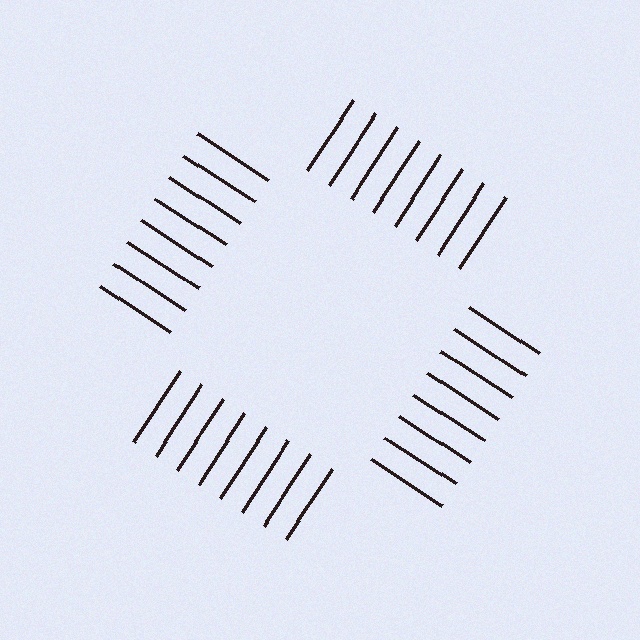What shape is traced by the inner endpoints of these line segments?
An illusory square — the line segments terminate on its edges but no continuous stroke is drawn.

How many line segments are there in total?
32 — 8 along each of the 4 edges.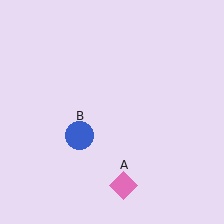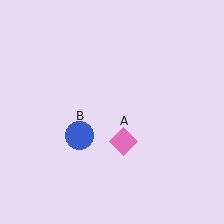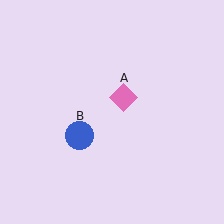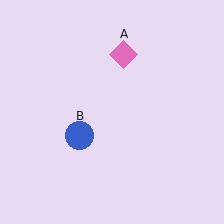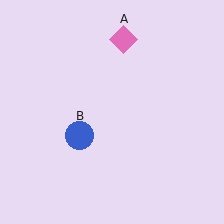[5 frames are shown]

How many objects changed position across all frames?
1 object changed position: pink diamond (object A).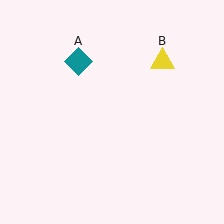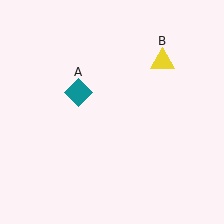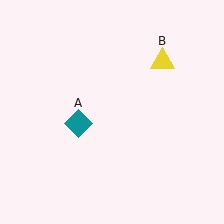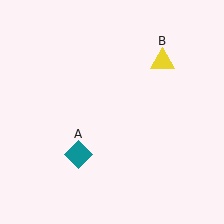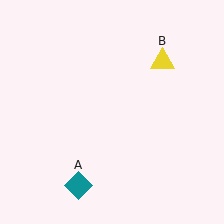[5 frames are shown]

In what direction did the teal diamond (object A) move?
The teal diamond (object A) moved down.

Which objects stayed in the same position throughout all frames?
Yellow triangle (object B) remained stationary.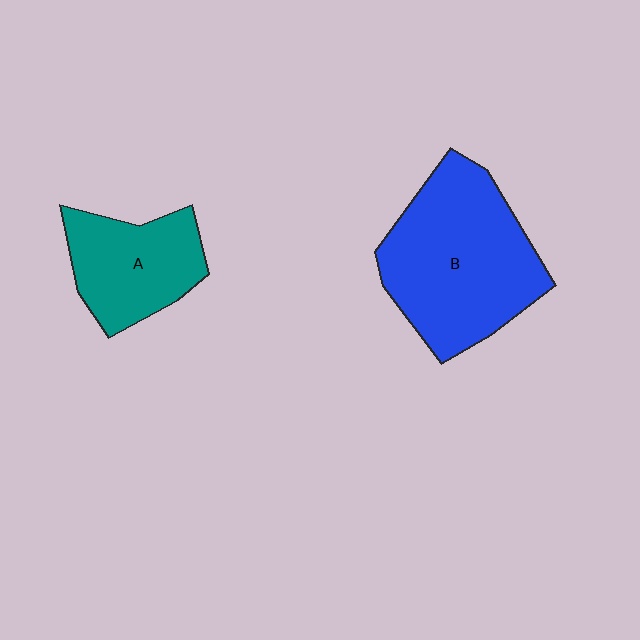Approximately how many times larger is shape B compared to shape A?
Approximately 1.8 times.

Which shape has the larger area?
Shape B (blue).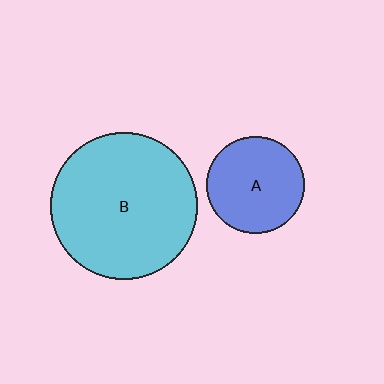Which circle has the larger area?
Circle B (cyan).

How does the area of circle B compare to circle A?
Approximately 2.3 times.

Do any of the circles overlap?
No, none of the circles overlap.